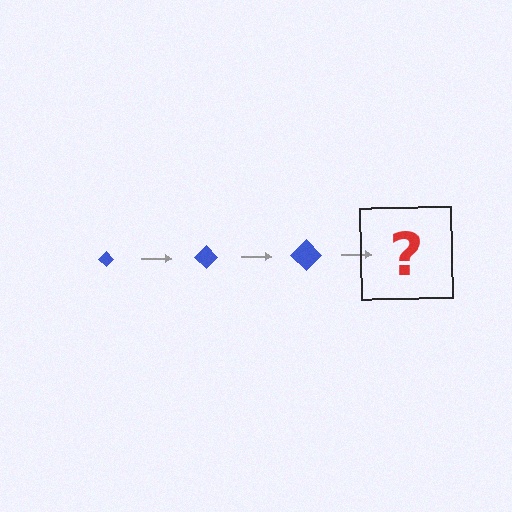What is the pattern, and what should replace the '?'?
The pattern is that the diamond gets progressively larger each step. The '?' should be a blue diamond, larger than the previous one.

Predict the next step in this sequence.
The next step is a blue diamond, larger than the previous one.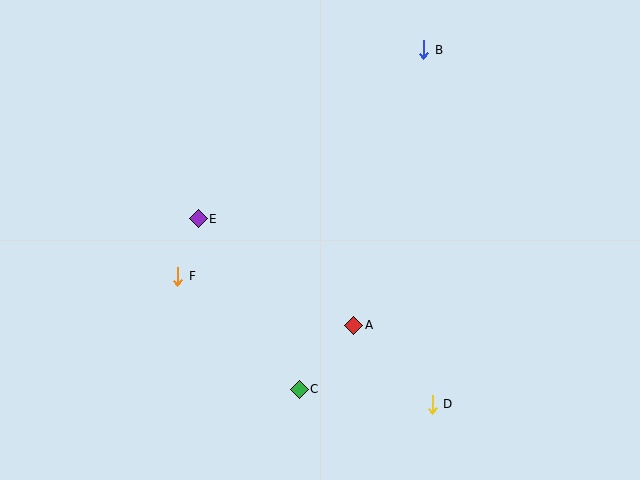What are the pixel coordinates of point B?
Point B is at (424, 50).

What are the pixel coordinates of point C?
Point C is at (299, 389).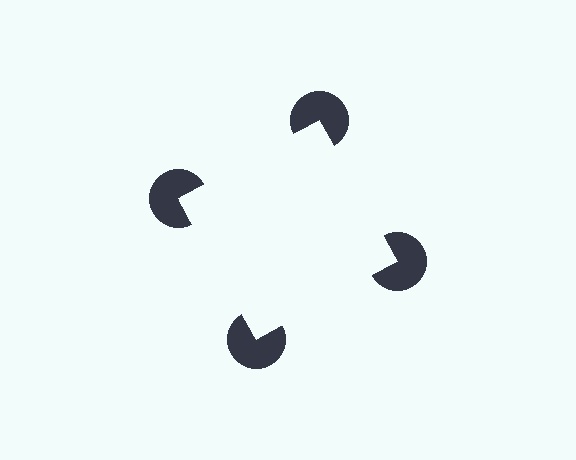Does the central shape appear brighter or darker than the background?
It typically appears slightly brighter than the background, even though no actual brightness change is drawn.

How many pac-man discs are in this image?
There are 4 — one at each vertex of the illusory square.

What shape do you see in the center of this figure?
An illusory square — its edges are inferred from the aligned wedge cuts in the pac-man discs, not physically drawn.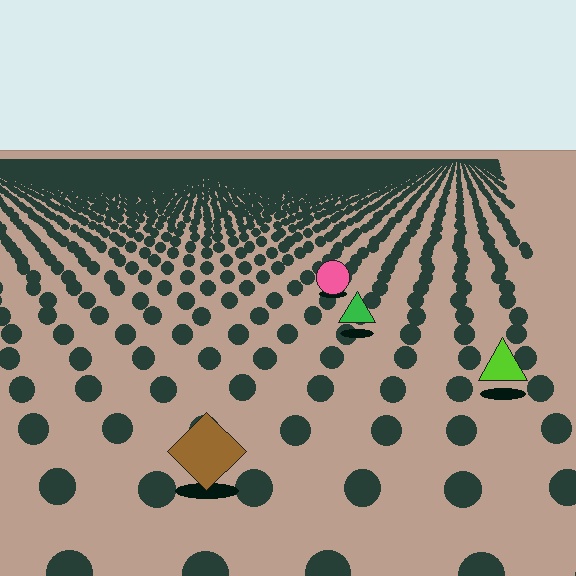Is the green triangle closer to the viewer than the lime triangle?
No. The lime triangle is closer — you can tell from the texture gradient: the ground texture is coarser near it.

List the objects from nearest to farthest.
From nearest to farthest: the brown diamond, the lime triangle, the green triangle, the pink circle.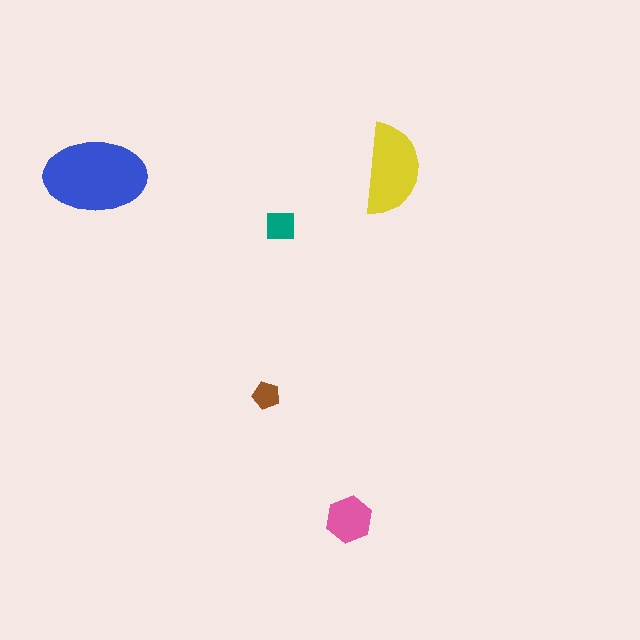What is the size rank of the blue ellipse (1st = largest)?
1st.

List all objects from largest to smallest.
The blue ellipse, the yellow semicircle, the pink hexagon, the teal square, the brown pentagon.